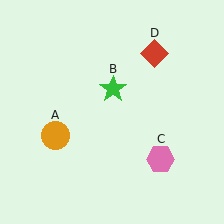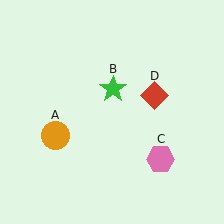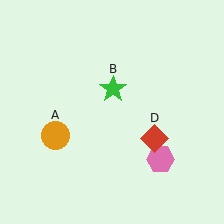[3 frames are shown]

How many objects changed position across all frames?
1 object changed position: red diamond (object D).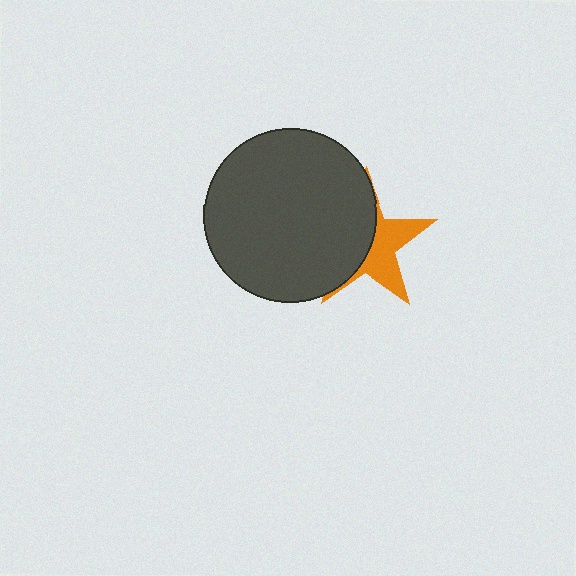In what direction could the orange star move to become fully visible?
The orange star could move right. That would shift it out from behind the dark gray circle entirely.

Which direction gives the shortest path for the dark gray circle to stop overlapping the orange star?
Moving left gives the shortest separation.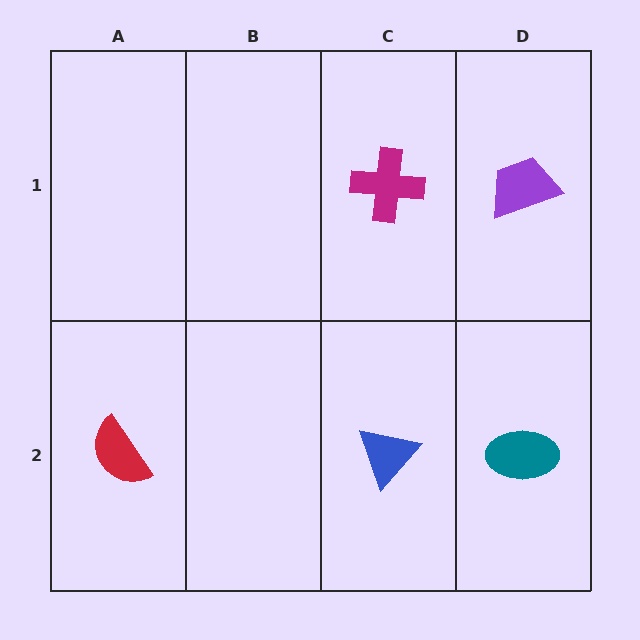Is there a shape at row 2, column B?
No, that cell is empty.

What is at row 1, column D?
A purple trapezoid.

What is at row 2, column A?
A red semicircle.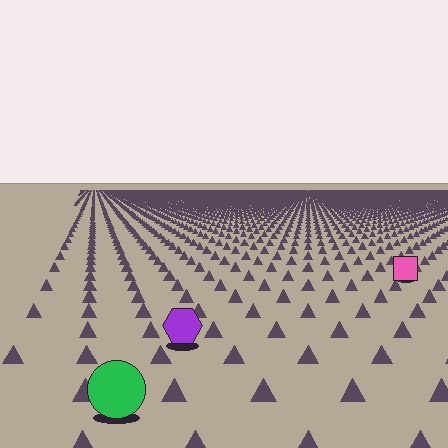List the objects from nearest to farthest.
From nearest to farthest: the green circle, the purple hexagon, the pink square.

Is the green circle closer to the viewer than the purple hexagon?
Yes. The green circle is closer — you can tell from the texture gradient: the ground texture is coarser near it.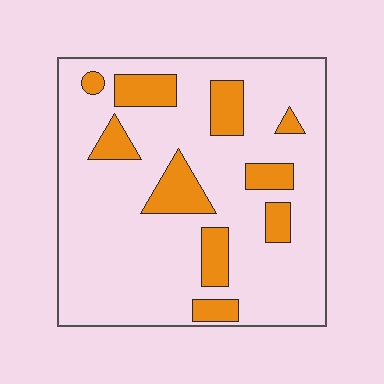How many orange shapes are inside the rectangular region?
10.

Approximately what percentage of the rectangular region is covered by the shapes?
Approximately 20%.